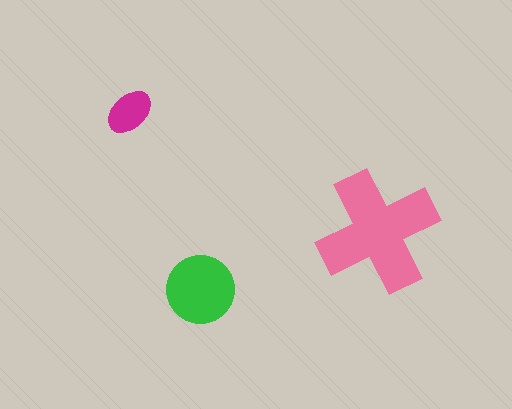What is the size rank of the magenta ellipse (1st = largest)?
3rd.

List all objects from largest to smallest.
The pink cross, the green circle, the magenta ellipse.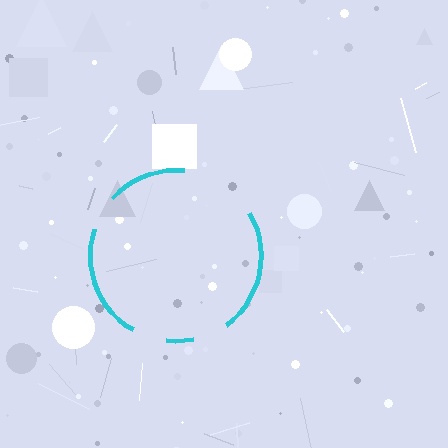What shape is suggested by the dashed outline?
The dashed outline suggests a circle.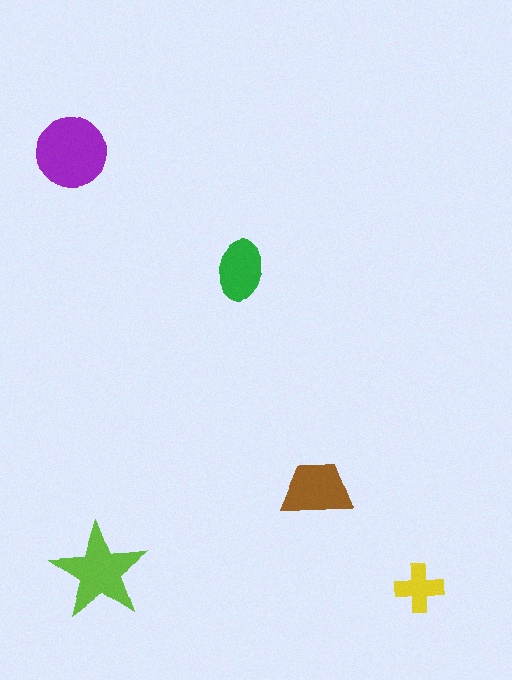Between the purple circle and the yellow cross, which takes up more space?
The purple circle.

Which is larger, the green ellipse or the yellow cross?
The green ellipse.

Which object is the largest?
The purple circle.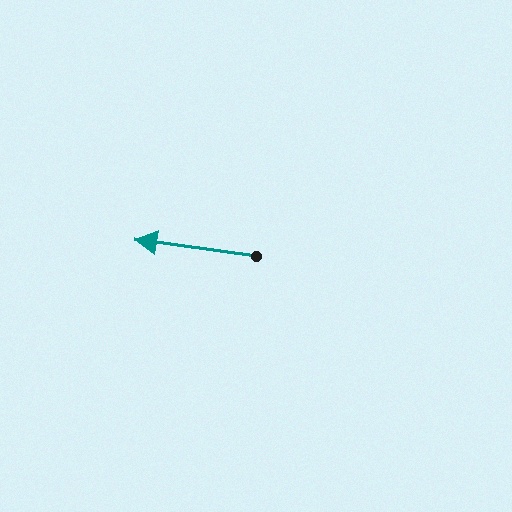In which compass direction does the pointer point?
West.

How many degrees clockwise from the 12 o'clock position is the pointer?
Approximately 278 degrees.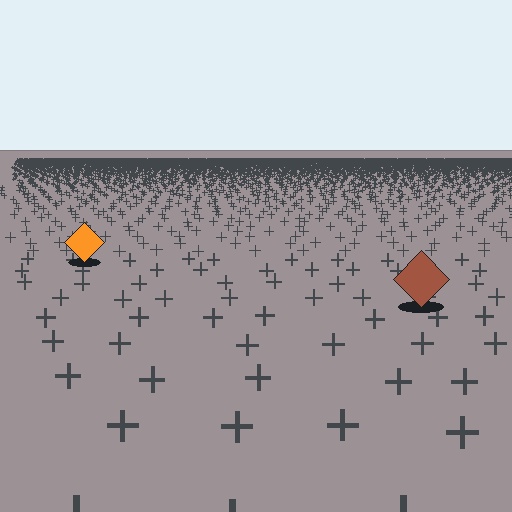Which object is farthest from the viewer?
The orange diamond is farthest from the viewer. It appears smaller and the ground texture around it is denser.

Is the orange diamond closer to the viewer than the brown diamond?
No. The brown diamond is closer — you can tell from the texture gradient: the ground texture is coarser near it.